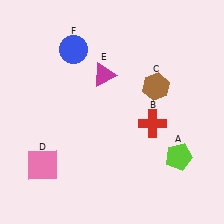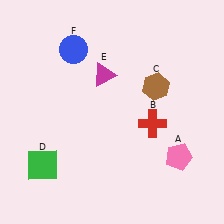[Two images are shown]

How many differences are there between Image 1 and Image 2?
There are 2 differences between the two images.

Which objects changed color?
A changed from lime to pink. D changed from pink to green.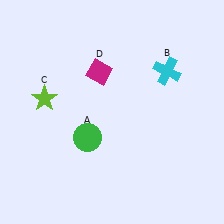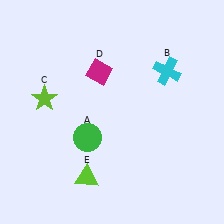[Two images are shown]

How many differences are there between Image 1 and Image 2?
There is 1 difference between the two images.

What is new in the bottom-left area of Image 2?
A lime triangle (E) was added in the bottom-left area of Image 2.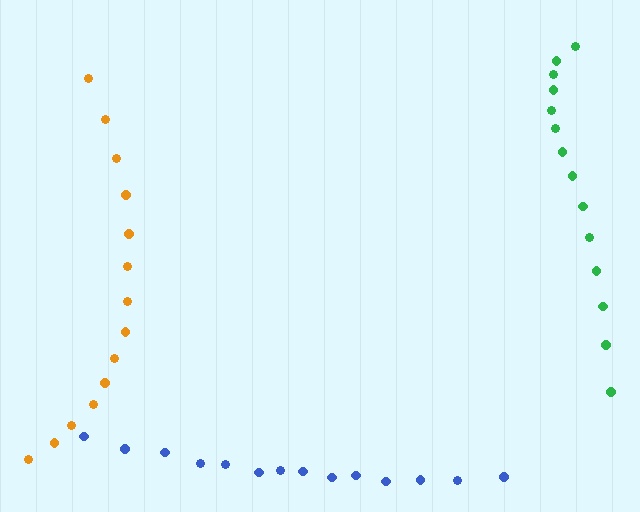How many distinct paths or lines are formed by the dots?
There are 3 distinct paths.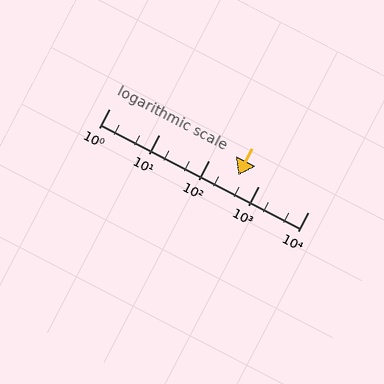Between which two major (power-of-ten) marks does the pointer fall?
The pointer is between 100 and 1000.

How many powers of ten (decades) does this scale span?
The scale spans 4 decades, from 1 to 10000.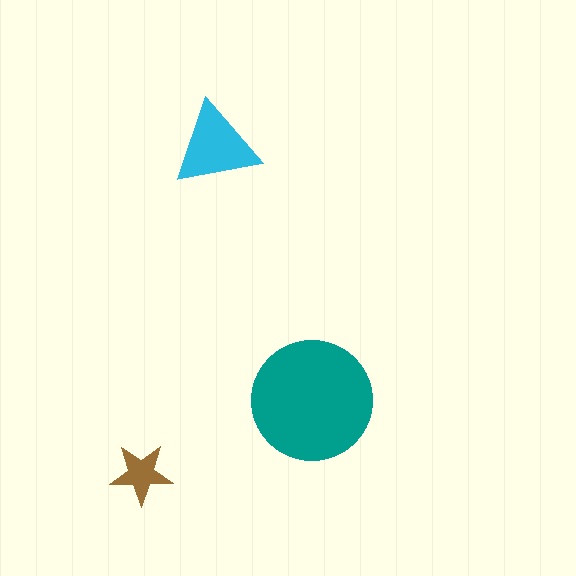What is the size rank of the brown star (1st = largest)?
3rd.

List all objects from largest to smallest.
The teal circle, the cyan triangle, the brown star.